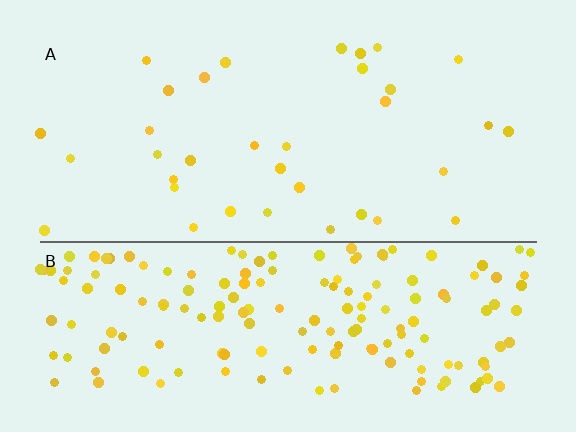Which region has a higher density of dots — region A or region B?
B (the bottom).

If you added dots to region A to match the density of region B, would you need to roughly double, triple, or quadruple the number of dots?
Approximately quadruple.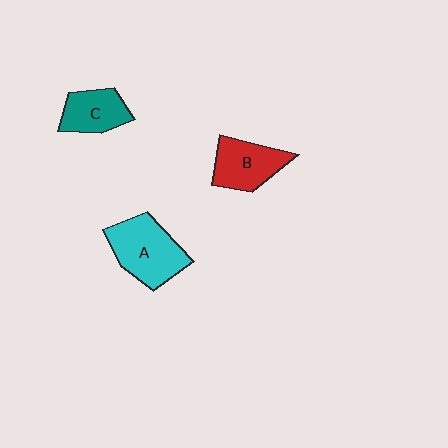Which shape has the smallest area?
Shape C (teal).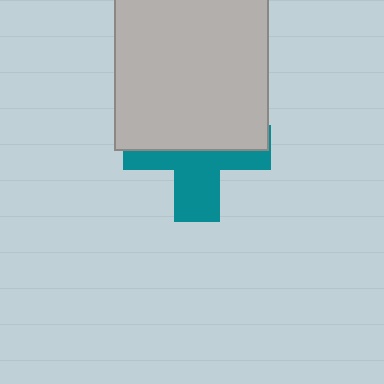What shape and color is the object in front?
The object in front is a light gray rectangle.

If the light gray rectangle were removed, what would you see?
You would see the complete teal cross.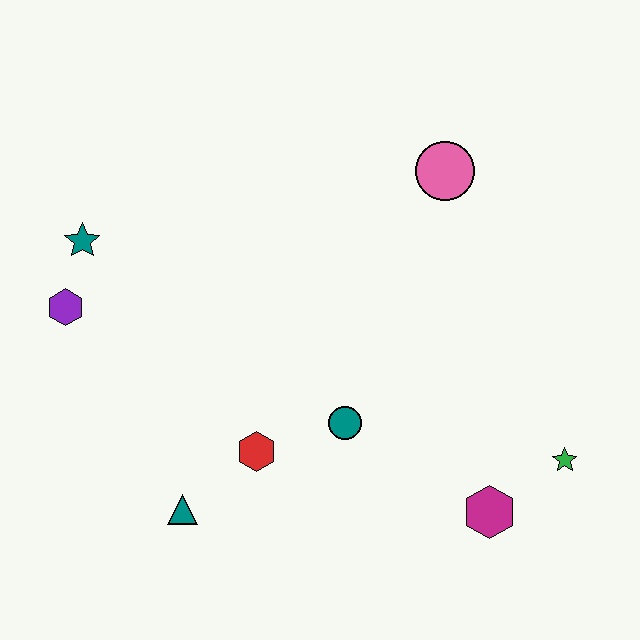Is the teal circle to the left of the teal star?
No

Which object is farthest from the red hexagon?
The pink circle is farthest from the red hexagon.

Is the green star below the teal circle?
Yes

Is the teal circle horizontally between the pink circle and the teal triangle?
Yes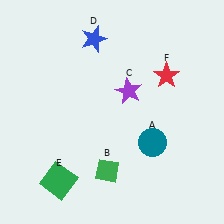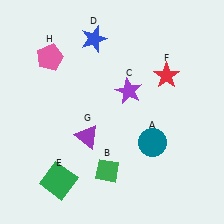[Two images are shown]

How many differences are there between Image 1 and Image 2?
There are 2 differences between the two images.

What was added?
A purple triangle (G), a pink pentagon (H) were added in Image 2.